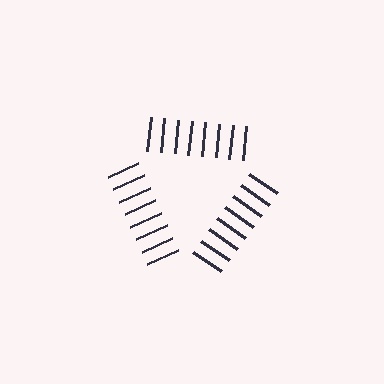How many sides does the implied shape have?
3 sides — the line-ends trace a triangle.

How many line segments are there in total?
24 — 8 along each of the 3 edges.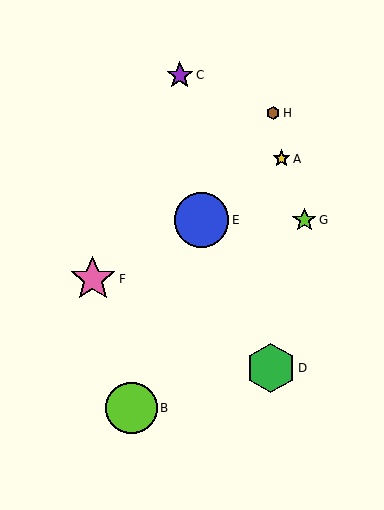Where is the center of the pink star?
The center of the pink star is at (93, 279).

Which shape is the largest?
The blue circle (labeled E) is the largest.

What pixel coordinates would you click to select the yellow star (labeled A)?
Click at (282, 159) to select the yellow star A.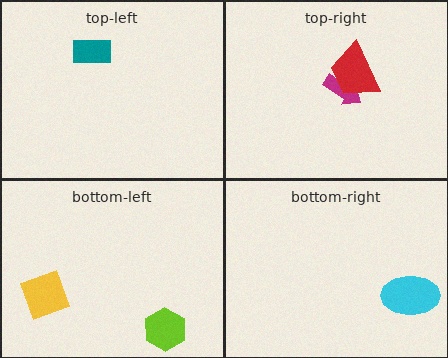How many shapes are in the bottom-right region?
1.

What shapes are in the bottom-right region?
The cyan ellipse.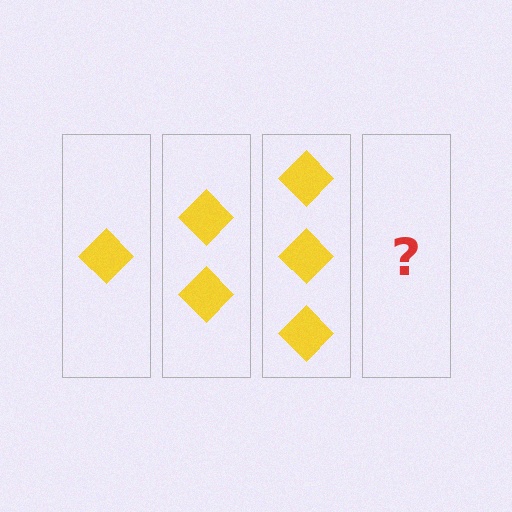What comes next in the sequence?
The next element should be 4 diamonds.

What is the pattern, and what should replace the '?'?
The pattern is that each step adds one more diamond. The '?' should be 4 diamonds.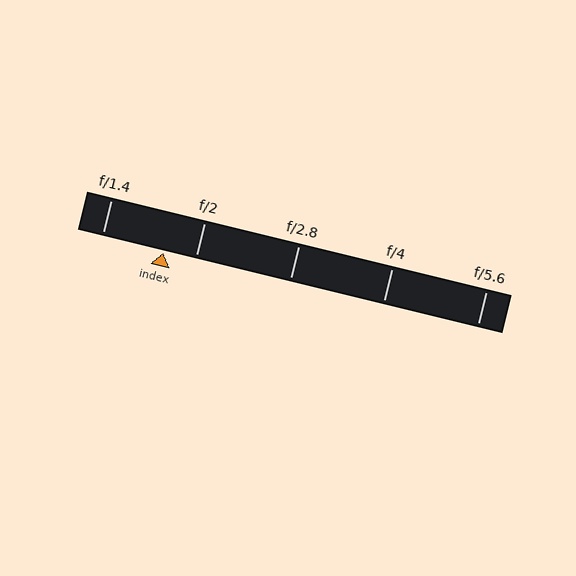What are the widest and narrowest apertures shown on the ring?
The widest aperture shown is f/1.4 and the narrowest is f/5.6.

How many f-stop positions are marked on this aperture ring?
There are 5 f-stop positions marked.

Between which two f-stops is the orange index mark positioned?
The index mark is between f/1.4 and f/2.